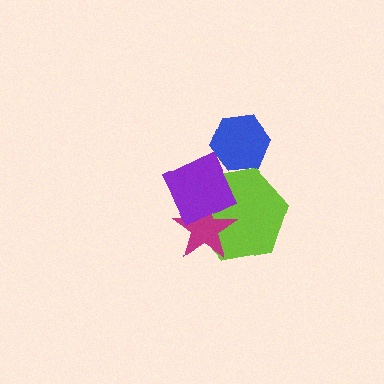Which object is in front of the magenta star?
The purple diamond is in front of the magenta star.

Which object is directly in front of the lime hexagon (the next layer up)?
The magenta star is directly in front of the lime hexagon.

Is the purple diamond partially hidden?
No, no other shape covers it.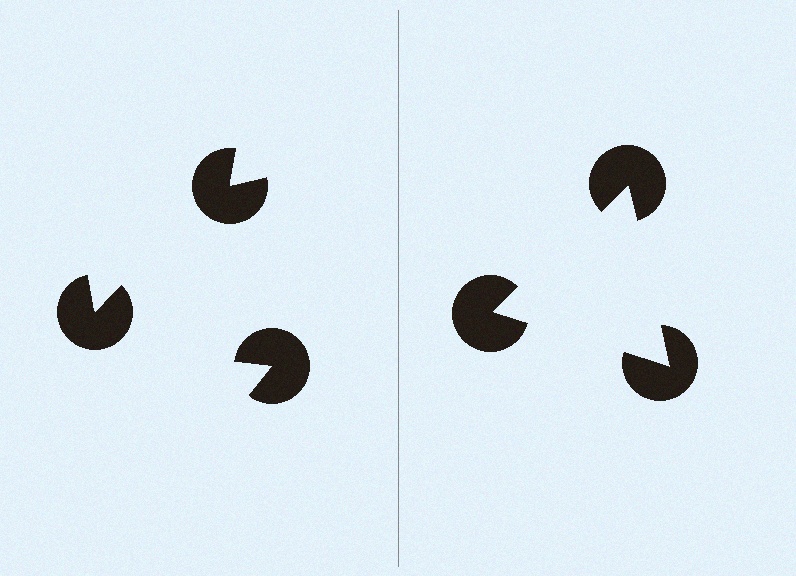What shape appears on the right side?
An illusory triangle.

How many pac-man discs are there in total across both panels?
6 — 3 on each side.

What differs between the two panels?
The pac-man discs are positioned identically on both sides; only the wedge orientations differ. On the right they align to a triangle; on the left they are misaligned.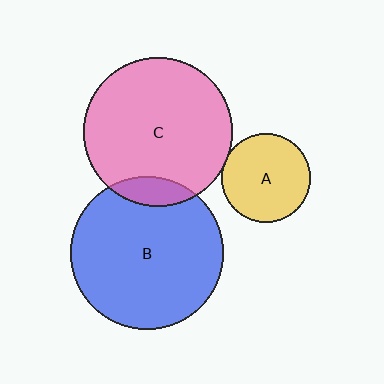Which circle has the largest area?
Circle B (blue).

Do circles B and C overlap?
Yes.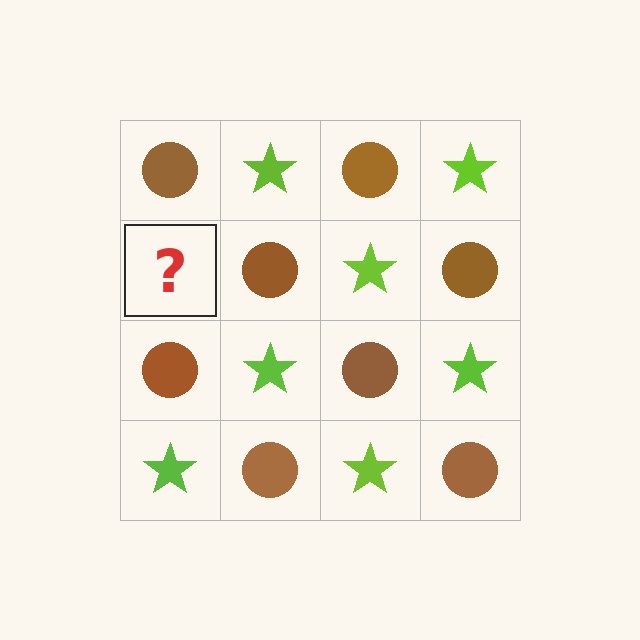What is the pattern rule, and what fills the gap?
The rule is that it alternates brown circle and lime star in a checkerboard pattern. The gap should be filled with a lime star.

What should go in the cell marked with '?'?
The missing cell should contain a lime star.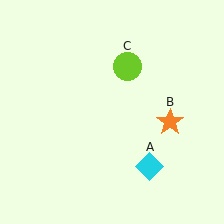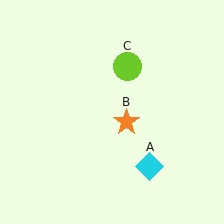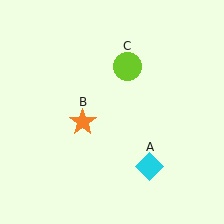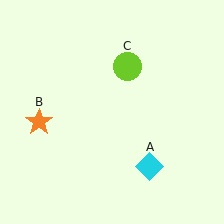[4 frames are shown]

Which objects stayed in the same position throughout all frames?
Cyan diamond (object A) and lime circle (object C) remained stationary.